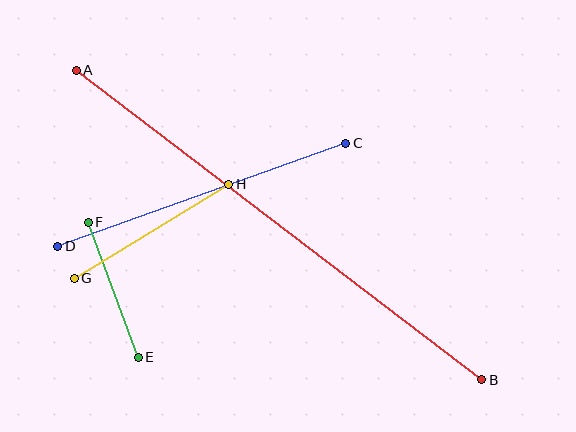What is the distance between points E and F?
The distance is approximately 144 pixels.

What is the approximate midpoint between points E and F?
The midpoint is at approximately (113, 290) pixels.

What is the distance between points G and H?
The distance is approximately 180 pixels.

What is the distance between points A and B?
The distance is approximately 510 pixels.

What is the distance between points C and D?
The distance is approximately 306 pixels.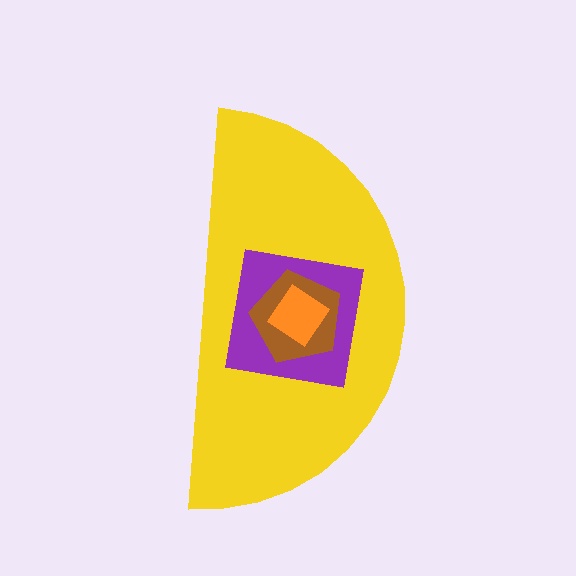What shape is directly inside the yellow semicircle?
The purple square.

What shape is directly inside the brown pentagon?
The orange diamond.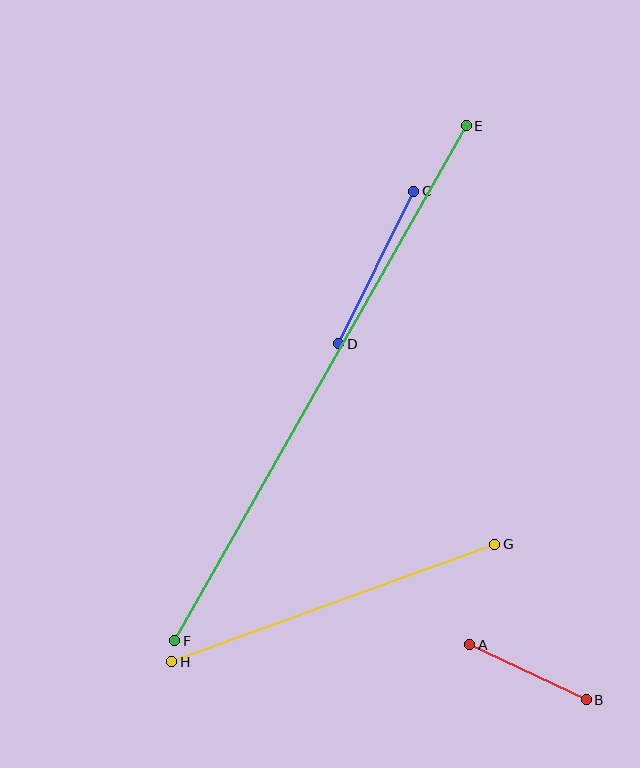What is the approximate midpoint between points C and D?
The midpoint is at approximately (376, 268) pixels.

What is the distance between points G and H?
The distance is approximately 344 pixels.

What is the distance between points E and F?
The distance is approximately 592 pixels.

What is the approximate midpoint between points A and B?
The midpoint is at approximately (528, 672) pixels.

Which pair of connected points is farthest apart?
Points E and F are farthest apart.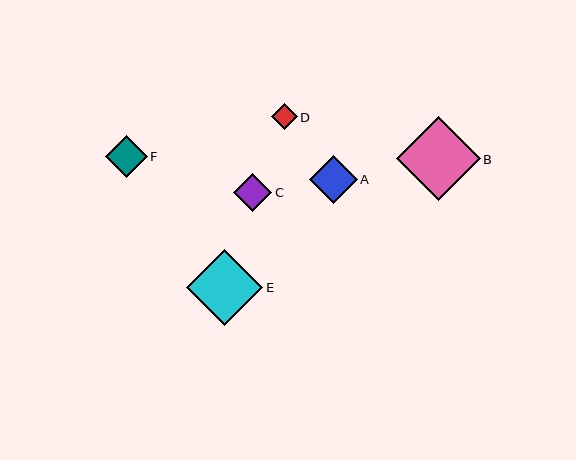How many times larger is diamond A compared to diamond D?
Diamond A is approximately 1.9 times the size of diamond D.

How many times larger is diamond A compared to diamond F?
Diamond A is approximately 1.1 times the size of diamond F.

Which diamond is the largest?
Diamond B is the largest with a size of approximately 84 pixels.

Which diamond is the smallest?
Diamond D is the smallest with a size of approximately 25 pixels.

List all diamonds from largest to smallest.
From largest to smallest: B, E, A, F, C, D.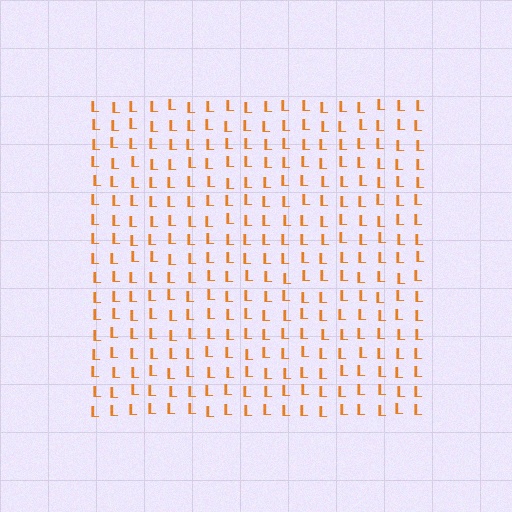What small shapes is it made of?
It is made of small letter L's.